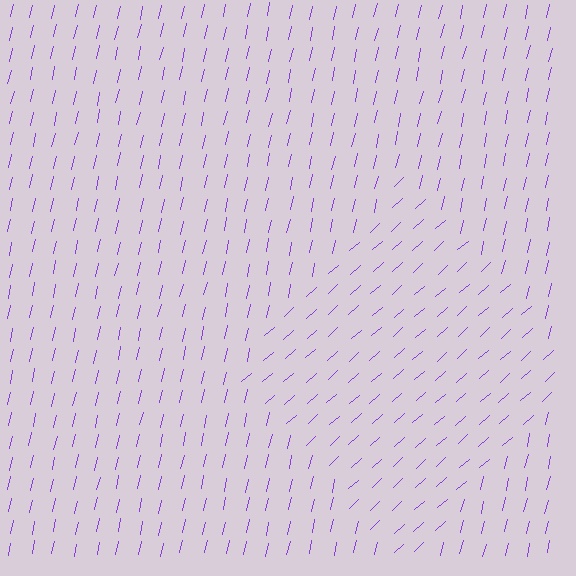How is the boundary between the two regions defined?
The boundary is defined purely by a change in line orientation (approximately 36 degrees difference). All lines are the same color and thickness.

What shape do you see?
I see a diamond.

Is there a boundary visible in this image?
Yes, there is a texture boundary formed by a change in line orientation.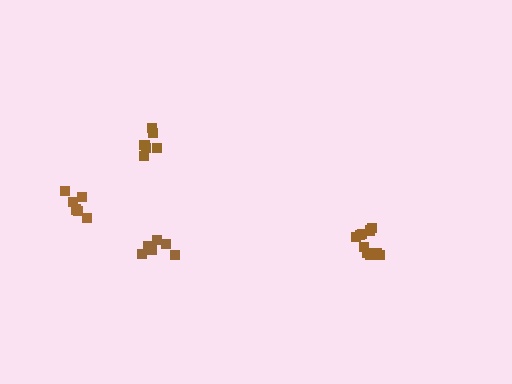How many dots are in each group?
Group 1: 6 dots, Group 2: 7 dots, Group 3: 12 dots, Group 4: 6 dots (31 total).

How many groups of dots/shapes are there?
There are 4 groups.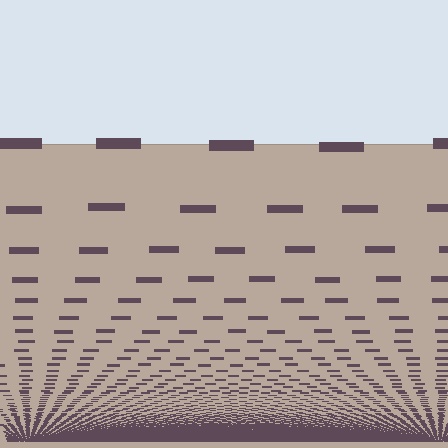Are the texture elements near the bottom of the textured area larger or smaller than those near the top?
Smaller. The gradient is inverted — elements near the bottom are smaller and denser.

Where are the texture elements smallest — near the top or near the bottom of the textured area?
Near the bottom.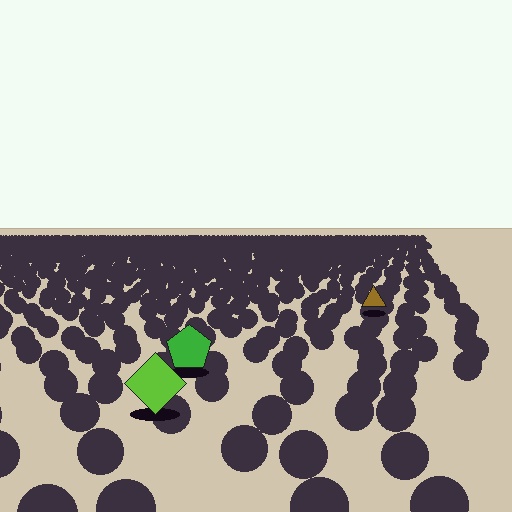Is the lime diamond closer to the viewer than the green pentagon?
Yes. The lime diamond is closer — you can tell from the texture gradient: the ground texture is coarser near it.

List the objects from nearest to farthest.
From nearest to farthest: the lime diamond, the green pentagon, the brown triangle.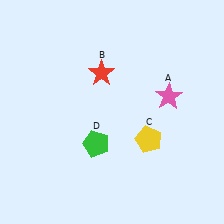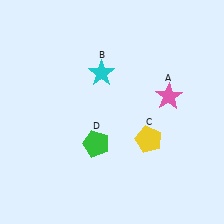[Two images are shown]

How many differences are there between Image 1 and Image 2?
There is 1 difference between the two images.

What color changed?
The star (B) changed from red in Image 1 to cyan in Image 2.